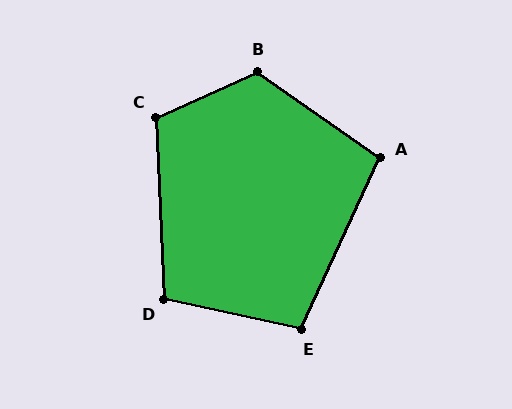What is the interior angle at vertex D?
Approximately 105 degrees (obtuse).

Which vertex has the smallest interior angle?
A, at approximately 100 degrees.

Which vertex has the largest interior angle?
B, at approximately 121 degrees.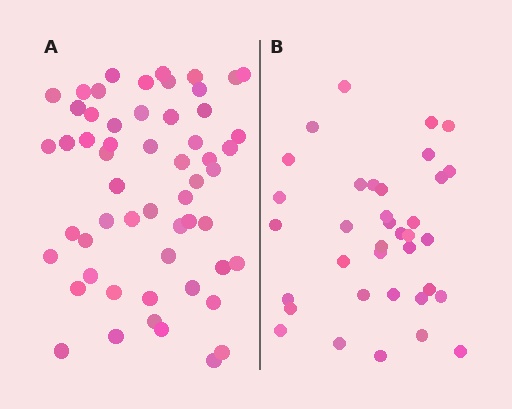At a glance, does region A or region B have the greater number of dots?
Region A (the left region) has more dots.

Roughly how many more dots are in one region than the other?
Region A has approximately 20 more dots than region B.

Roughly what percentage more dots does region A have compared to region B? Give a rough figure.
About 55% more.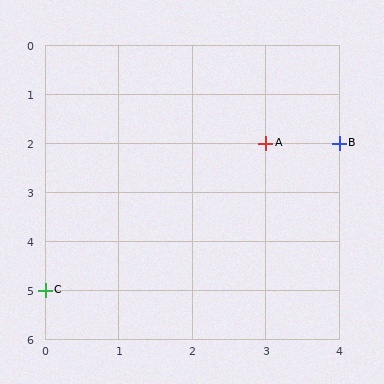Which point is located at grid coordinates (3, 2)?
Point A is at (3, 2).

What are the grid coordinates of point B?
Point B is at grid coordinates (4, 2).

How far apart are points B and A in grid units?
Points B and A are 1 column apart.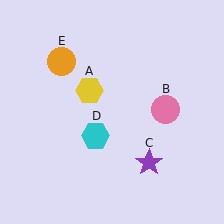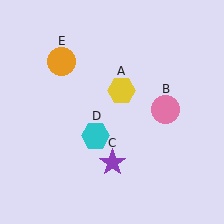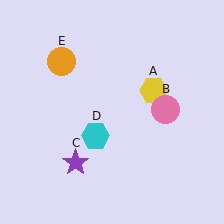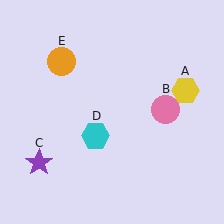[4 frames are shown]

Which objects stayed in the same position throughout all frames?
Pink circle (object B) and cyan hexagon (object D) and orange circle (object E) remained stationary.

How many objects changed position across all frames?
2 objects changed position: yellow hexagon (object A), purple star (object C).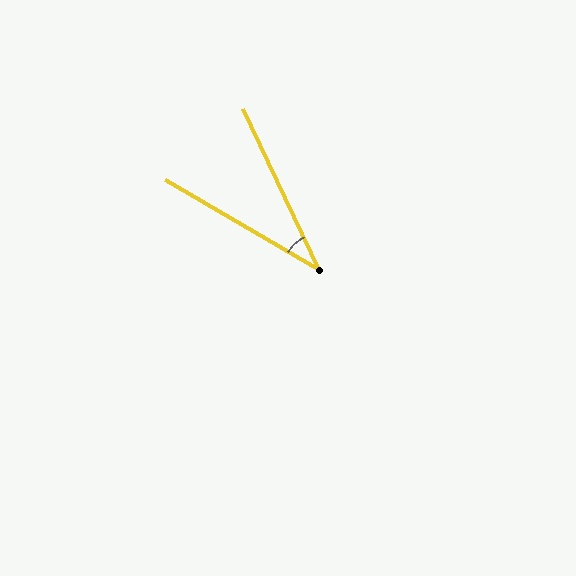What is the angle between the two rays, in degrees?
Approximately 34 degrees.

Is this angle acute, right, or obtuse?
It is acute.